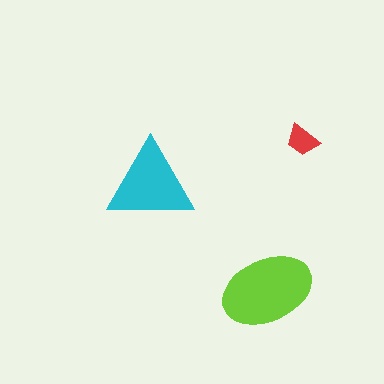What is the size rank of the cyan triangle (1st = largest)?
2nd.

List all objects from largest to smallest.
The lime ellipse, the cyan triangle, the red trapezoid.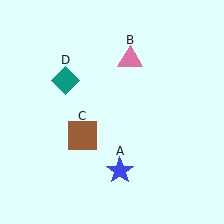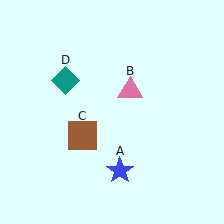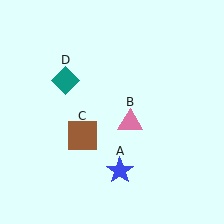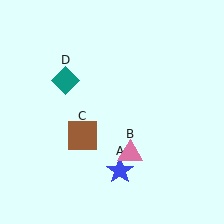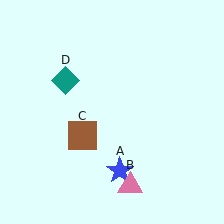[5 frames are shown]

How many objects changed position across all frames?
1 object changed position: pink triangle (object B).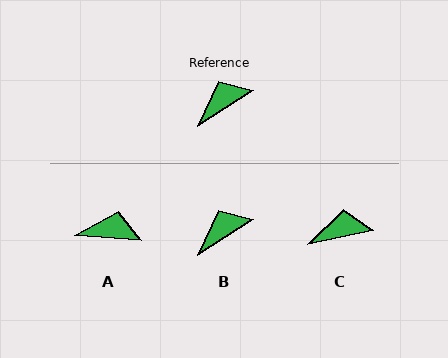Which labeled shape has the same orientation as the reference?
B.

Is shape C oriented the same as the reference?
No, it is off by about 21 degrees.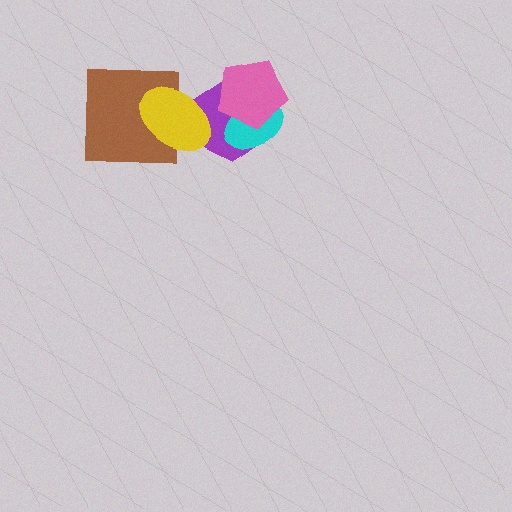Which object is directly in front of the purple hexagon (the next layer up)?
The cyan ellipse is directly in front of the purple hexagon.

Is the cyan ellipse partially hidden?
Yes, it is partially covered by another shape.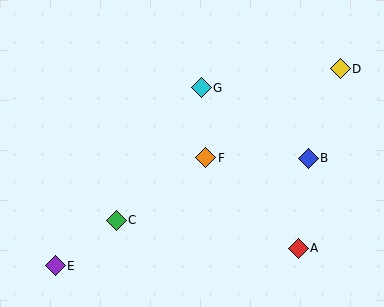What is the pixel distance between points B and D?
The distance between B and D is 95 pixels.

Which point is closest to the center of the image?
Point F at (206, 158) is closest to the center.